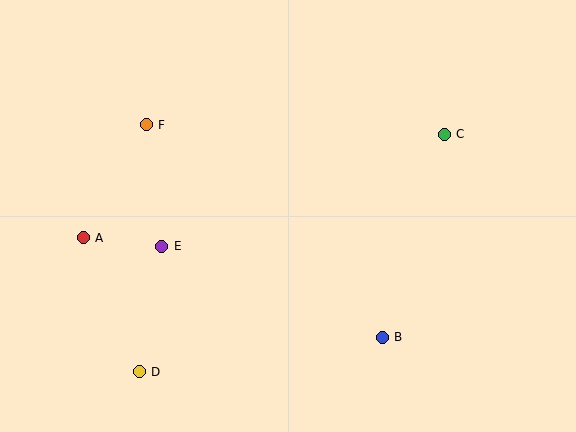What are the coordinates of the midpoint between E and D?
The midpoint between E and D is at (151, 309).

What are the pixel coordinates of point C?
Point C is at (444, 134).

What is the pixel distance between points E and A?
The distance between E and A is 79 pixels.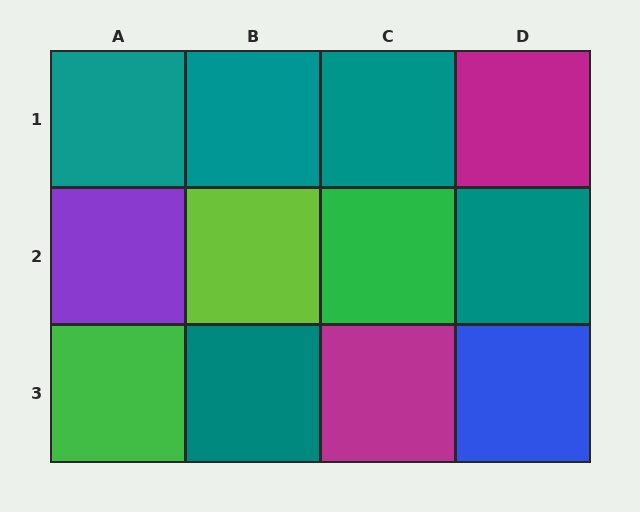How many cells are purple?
1 cell is purple.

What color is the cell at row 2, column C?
Green.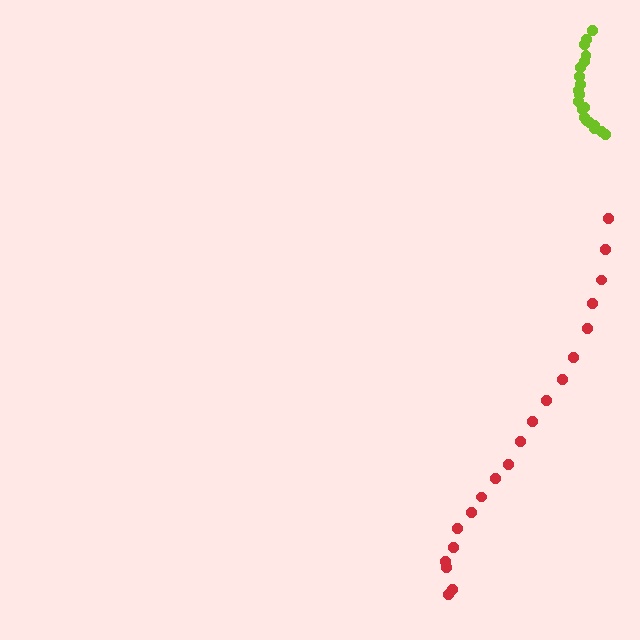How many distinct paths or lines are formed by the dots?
There are 2 distinct paths.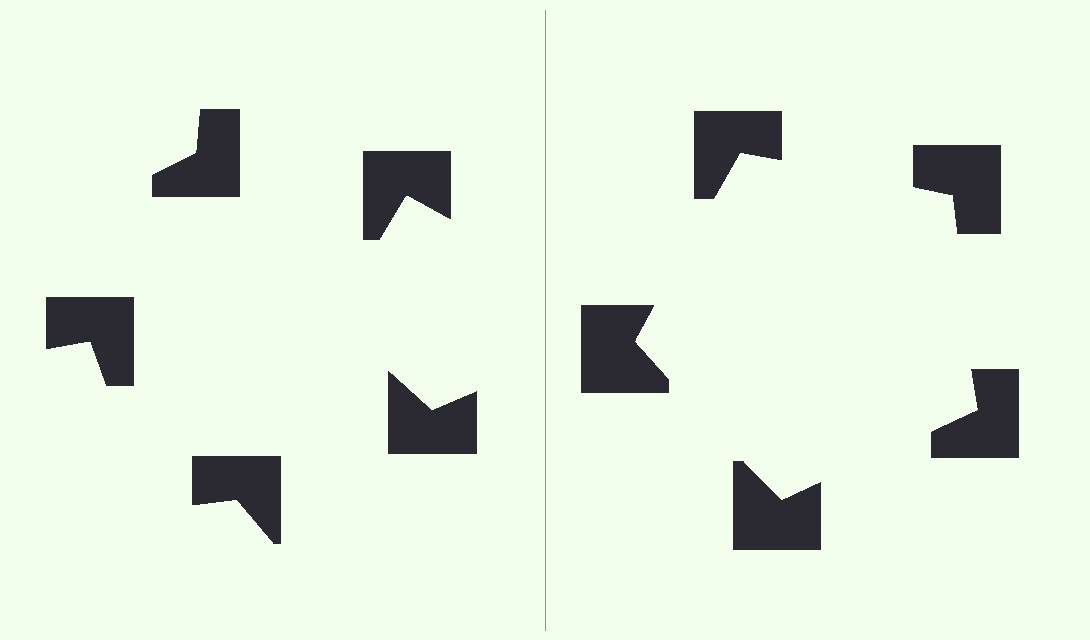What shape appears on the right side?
An illusory pentagon.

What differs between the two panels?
The notched squares are positioned identically on both sides; only the wedge orientations differ. On the right they align to a pentagon; on the left they are misaligned.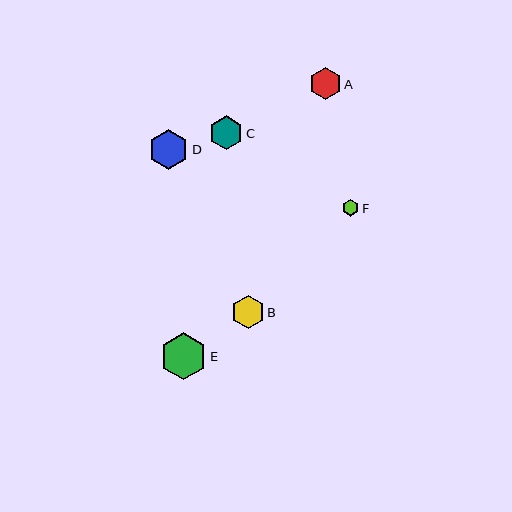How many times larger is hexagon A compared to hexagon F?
Hexagon A is approximately 2.0 times the size of hexagon F.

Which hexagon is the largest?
Hexagon E is the largest with a size of approximately 47 pixels.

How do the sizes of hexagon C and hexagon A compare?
Hexagon C and hexagon A are approximately the same size.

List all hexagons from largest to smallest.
From largest to smallest: E, D, C, B, A, F.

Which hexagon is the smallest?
Hexagon F is the smallest with a size of approximately 16 pixels.